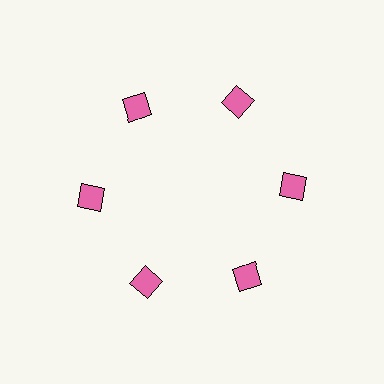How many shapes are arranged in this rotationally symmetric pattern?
There are 6 shapes, arranged in 6 groups of 1.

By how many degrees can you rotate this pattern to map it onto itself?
The pattern maps onto itself every 60 degrees of rotation.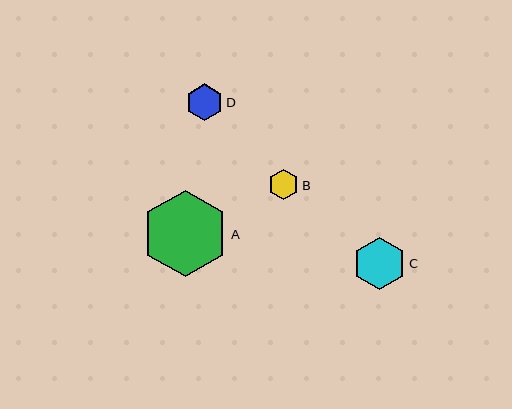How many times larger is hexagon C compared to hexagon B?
Hexagon C is approximately 1.7 times the size of hexagon B.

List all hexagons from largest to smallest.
From largest to smallest: A, C, D, B.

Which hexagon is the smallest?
Hexagon B is the smallest with a size of approximately 30 pixels.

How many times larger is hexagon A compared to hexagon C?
Hexagon A is approximately 1.7 times the size of hexagon C.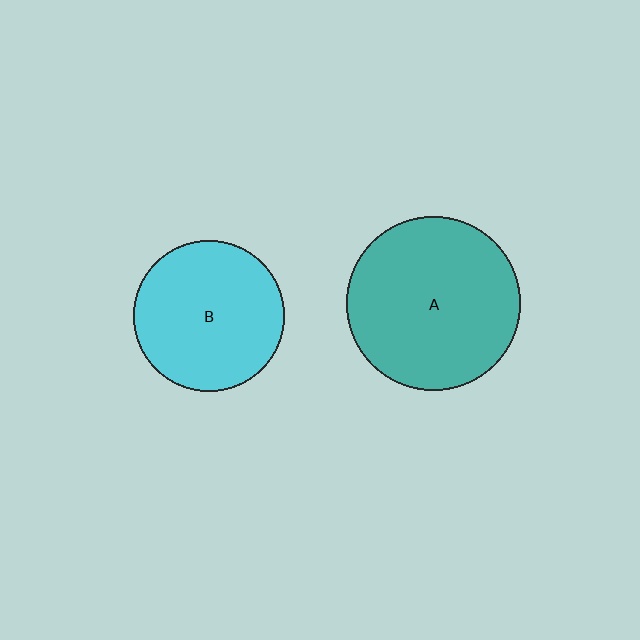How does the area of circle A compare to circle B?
Approximately 1.3 times.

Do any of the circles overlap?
No, none of the circles overlap.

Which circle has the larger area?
Circle A (teal).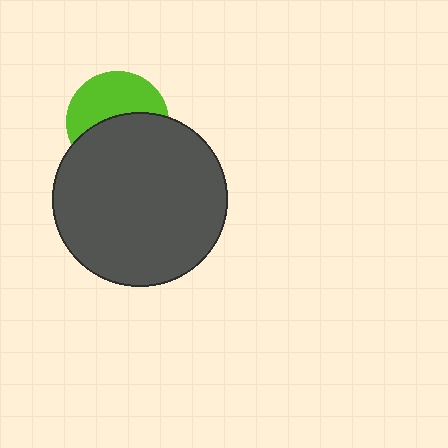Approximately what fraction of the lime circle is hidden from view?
Roughly 52% of the lime circle is hidden behind the dark gray circle.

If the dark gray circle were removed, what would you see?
You would see the complete lime circle.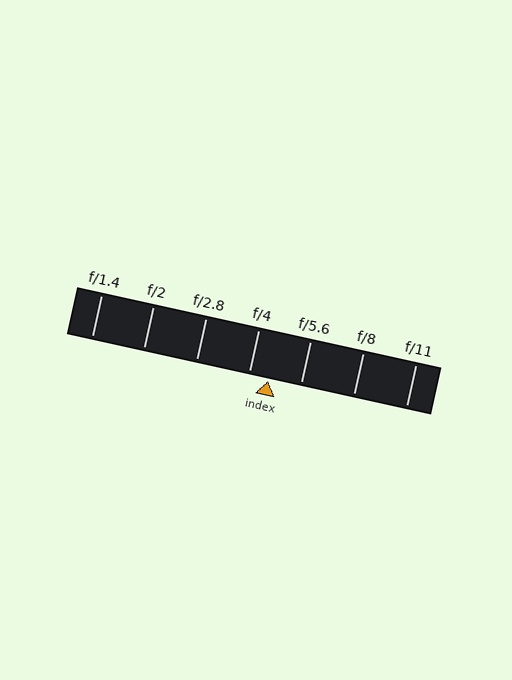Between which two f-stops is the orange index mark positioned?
The index mark is between f/4 and f/5.6.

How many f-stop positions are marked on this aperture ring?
There are 7 f-stop positions marked.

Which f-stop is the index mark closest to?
The index mark is closest to f/4.